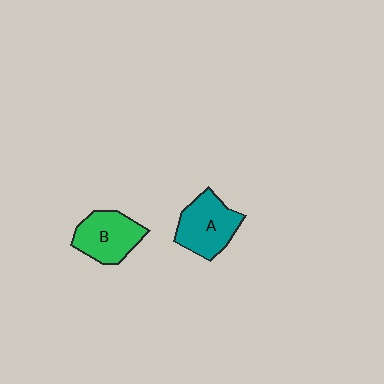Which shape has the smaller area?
Shape B (green).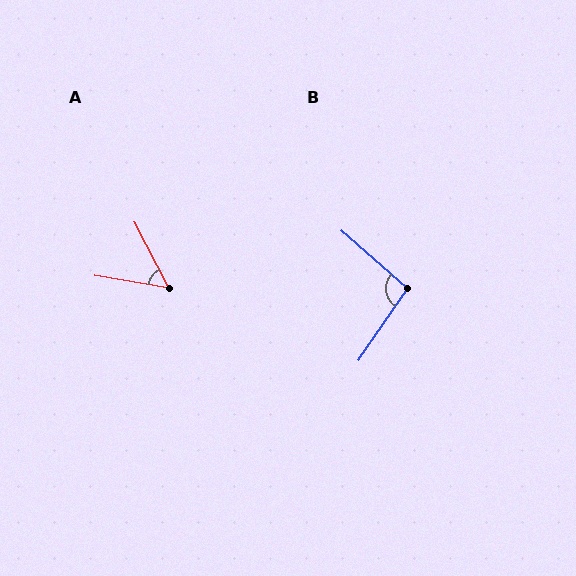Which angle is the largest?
B, at approximately 97 degrees.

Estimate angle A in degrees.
Approximately 53 degrees.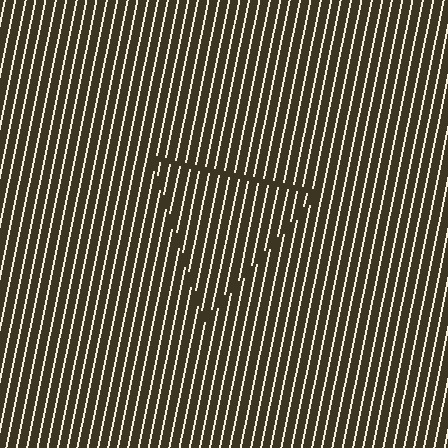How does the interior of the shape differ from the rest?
The interior of the shape contains the same grating, shifted by half a period — the contour is defined by the phase discontinuity where line-ends from the inner and outer gratings abut.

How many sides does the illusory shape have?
3 sides — the line-ends trace a triangle.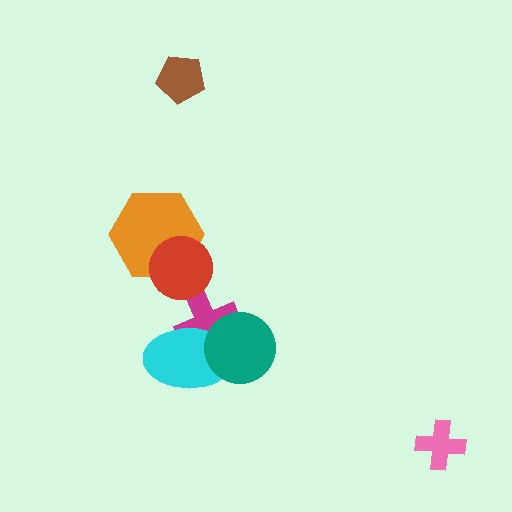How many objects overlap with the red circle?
1 object overlaps with the red circle.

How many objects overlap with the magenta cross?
2 objects overlap with the magenta cross.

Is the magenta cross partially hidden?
Yes, it is partially covered by another shape.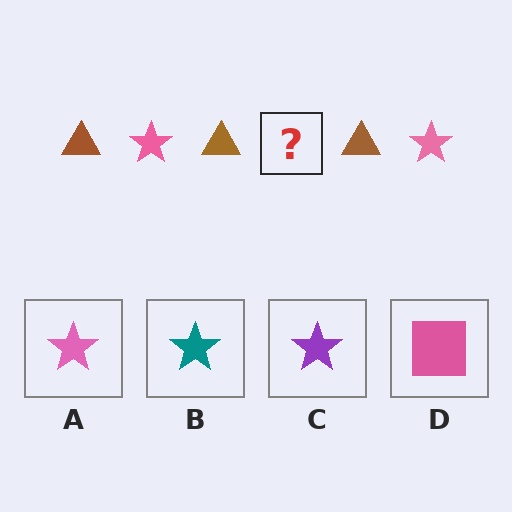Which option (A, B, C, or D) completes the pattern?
A.